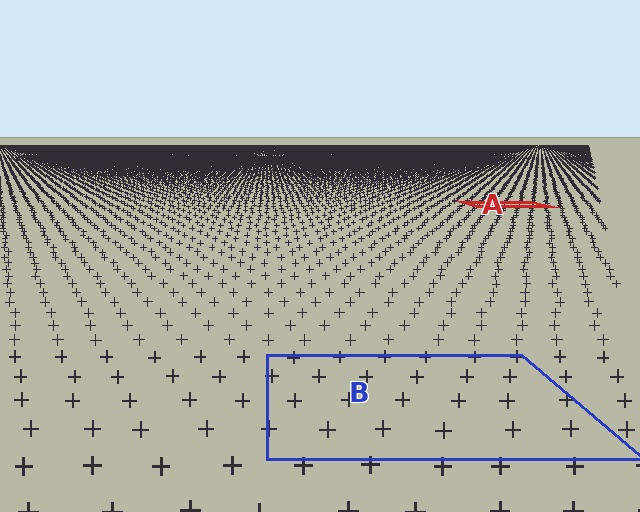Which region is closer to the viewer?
Region B is closer. The texture elements there are larger and more spread out.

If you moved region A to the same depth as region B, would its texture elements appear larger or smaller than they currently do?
They would appear larger. At a closer depth, the same texture elements are projected at a bigger on-screen size.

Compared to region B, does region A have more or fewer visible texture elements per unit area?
Region A has more texture elements per unit area — they are packed more densely because it is farther away.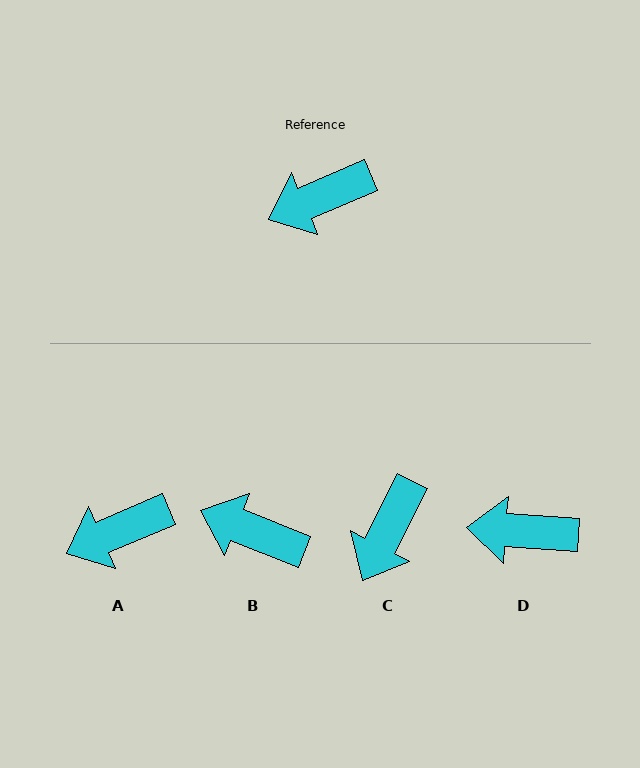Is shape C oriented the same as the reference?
No, it is off by about 40 degrees.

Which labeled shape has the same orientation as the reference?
A.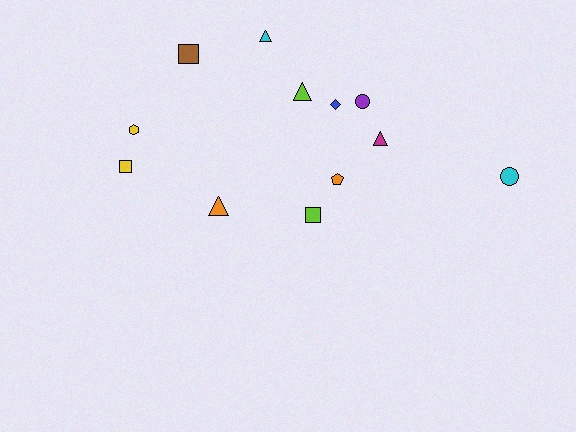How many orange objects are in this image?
There are 2 orange objects.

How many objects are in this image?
There are 12 objects.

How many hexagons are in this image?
There is 1 hexagon.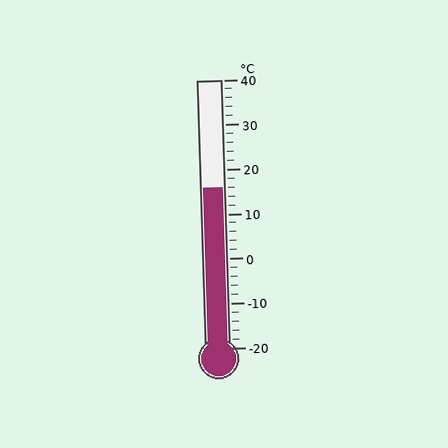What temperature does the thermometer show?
The thermometer shows approximately 16°C.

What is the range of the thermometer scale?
The thermometer scale ranges from -20°C to 40°C.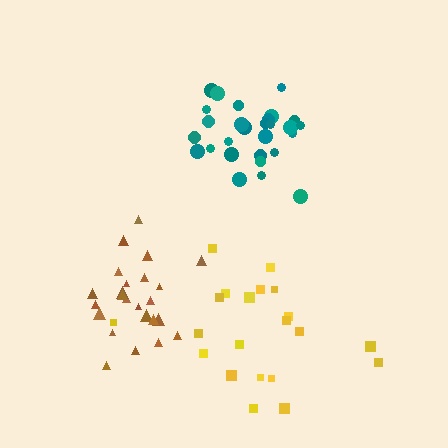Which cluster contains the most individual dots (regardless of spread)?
Teal (28).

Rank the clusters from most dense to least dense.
teal, brown, yellow.